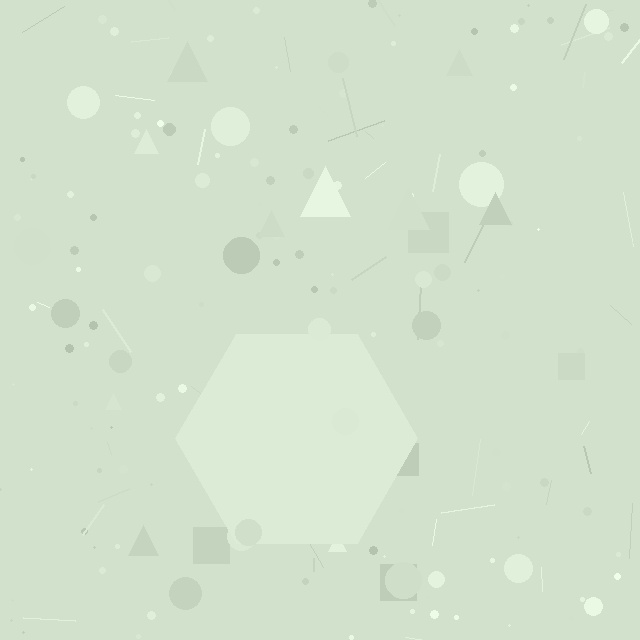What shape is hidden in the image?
A hexagon is hidden in the image.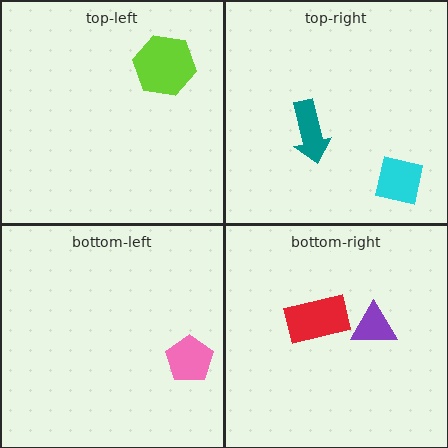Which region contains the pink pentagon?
The bottom-left region.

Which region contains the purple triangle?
The bottom-right region.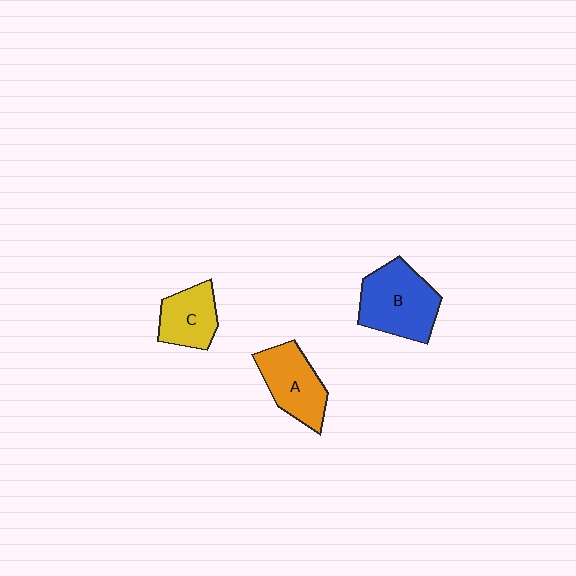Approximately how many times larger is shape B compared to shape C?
Approximately 1.6 times.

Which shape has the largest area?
Shape B (blue).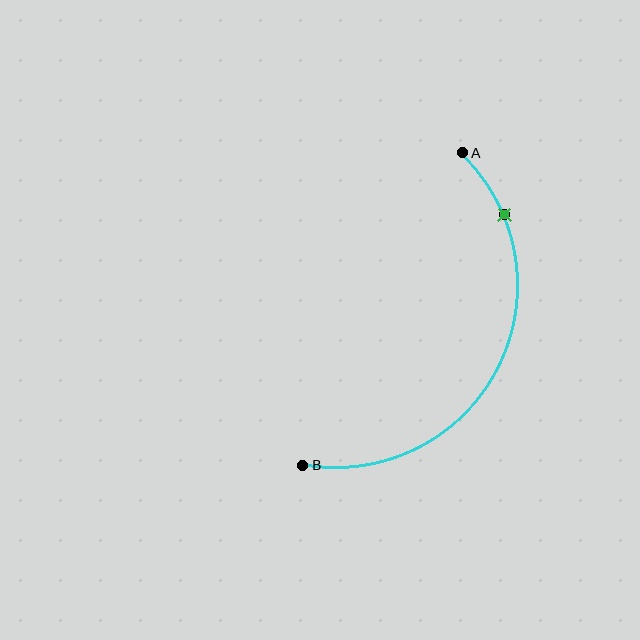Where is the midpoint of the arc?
The arc midpoint is the point on the curve farthest from the straight line joining A and B. It sits to the right of that line.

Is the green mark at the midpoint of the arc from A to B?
No. The green mark lies on the arc but is closer to endpoint A. The arc midpoint would be at the point on the curve equidistant along the arc from both A and B.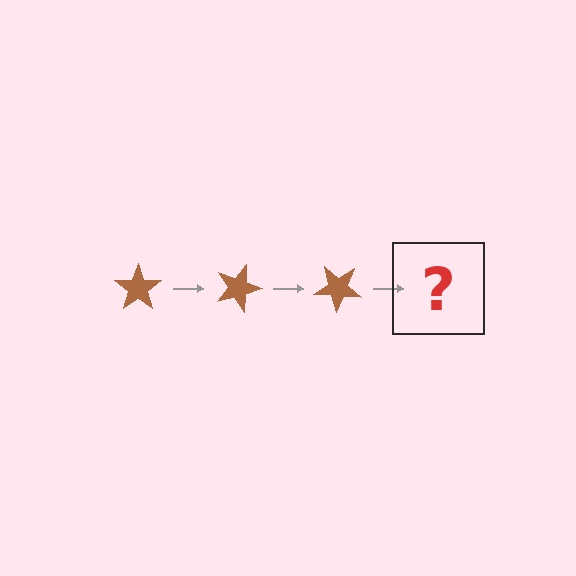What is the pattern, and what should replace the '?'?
The pattern is that the star rotates 20 degrees each step. The '?' should be a brown star rotated 60 degrees.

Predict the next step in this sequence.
The next step is a brown star rotated 60 degrees.